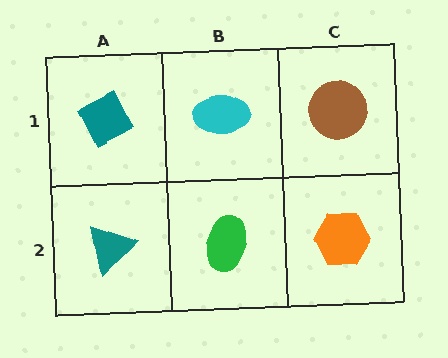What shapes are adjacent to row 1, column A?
A teal triangle (row 2, column A), a cyan ellipse (row 1, column B).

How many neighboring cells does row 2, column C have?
2.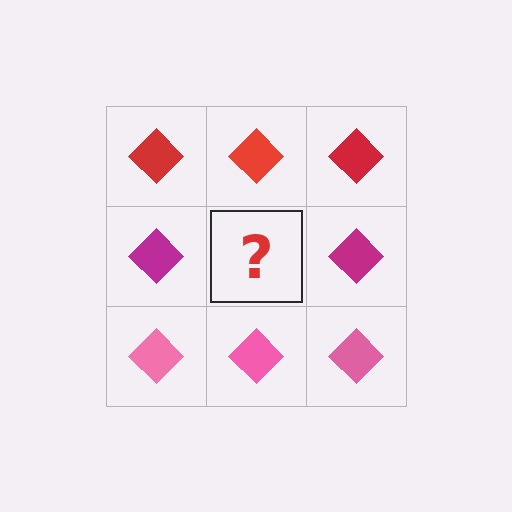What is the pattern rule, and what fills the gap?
The rule is that each row has a consistent color. The gap should be filled with a magenta diamond.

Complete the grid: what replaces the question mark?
The question mark should be replaced with a magenta diamond.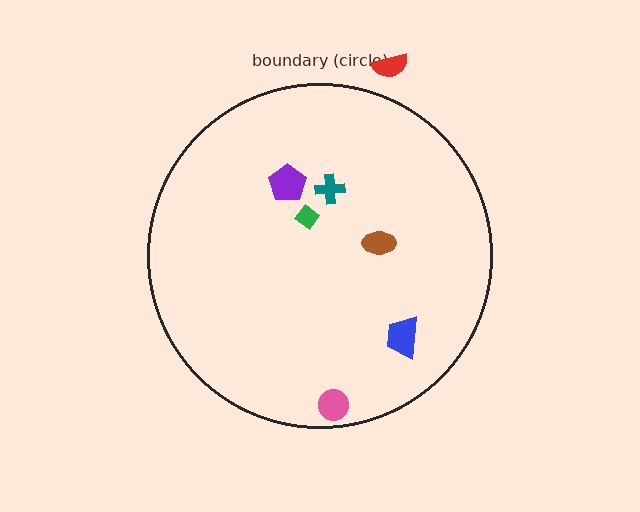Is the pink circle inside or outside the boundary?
Inside.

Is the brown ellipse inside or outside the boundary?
Inside.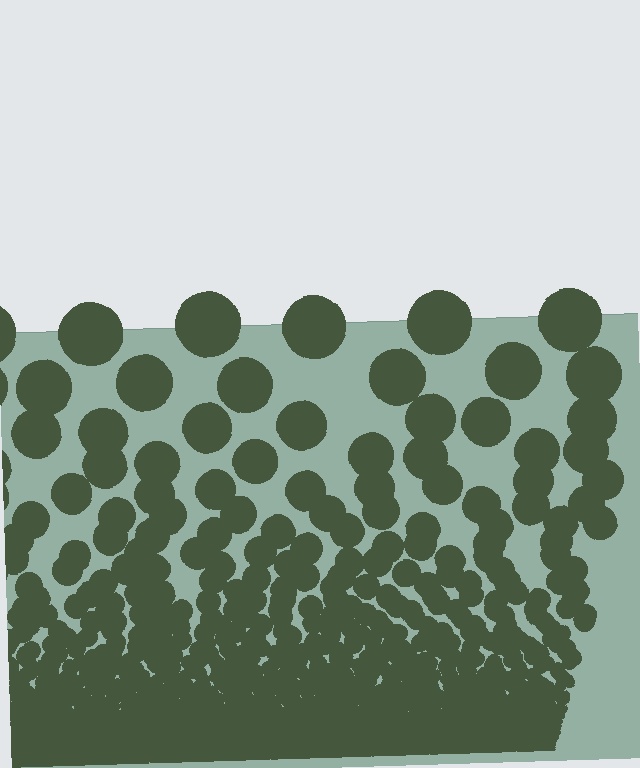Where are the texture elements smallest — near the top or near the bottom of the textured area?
Near the bottom.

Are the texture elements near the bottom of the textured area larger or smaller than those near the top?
Smaller. The gradient is inverted — elements near the bottom are smaller and denser.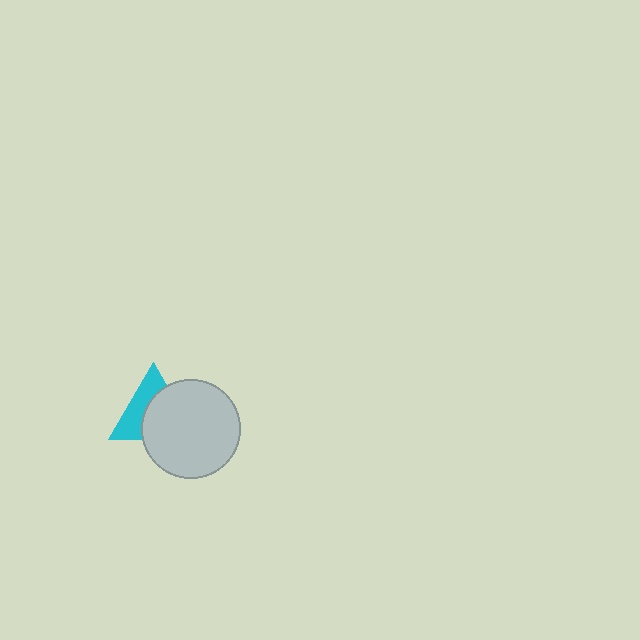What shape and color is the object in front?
The object in front is a light gray circle.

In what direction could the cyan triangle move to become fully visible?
The cyan triangle could move toward the upper-left. That would shift it out from behind the light gray circle entirely.